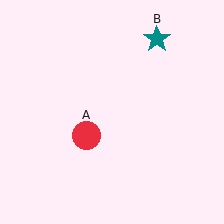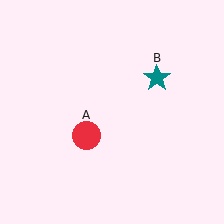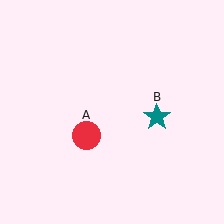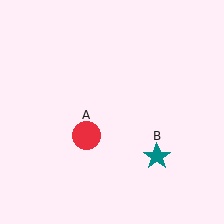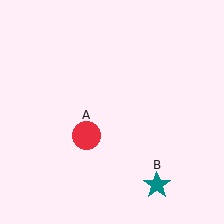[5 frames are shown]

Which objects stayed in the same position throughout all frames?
Red circle (object A) remained stationary.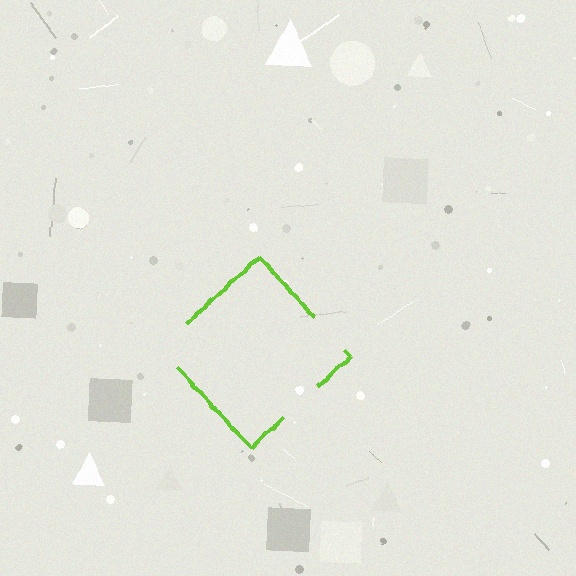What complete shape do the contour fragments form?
The contour fragments form a diamond.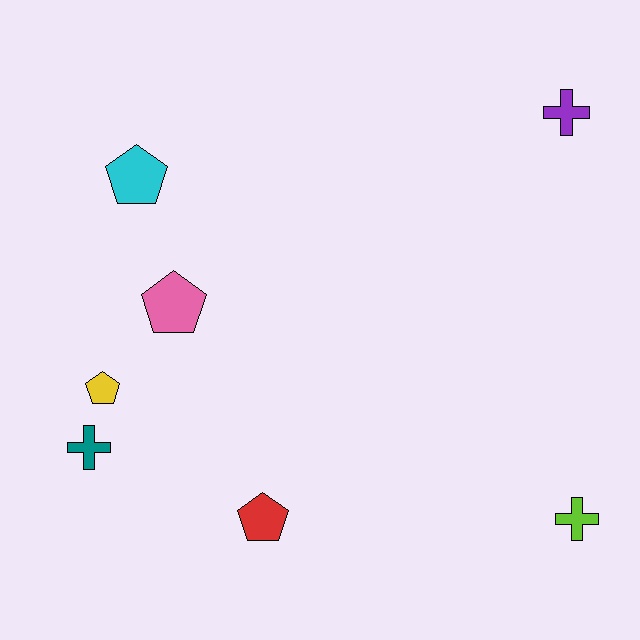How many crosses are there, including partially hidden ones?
There are 3 crosses.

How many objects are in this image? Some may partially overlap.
There are 7 objects.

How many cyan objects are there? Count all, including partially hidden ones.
There is 1 cyan object.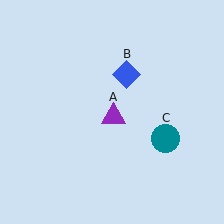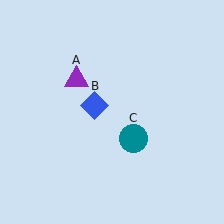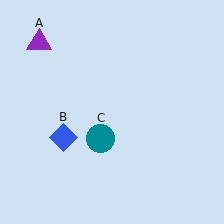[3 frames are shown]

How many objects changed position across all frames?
3 objects changed position: purple triangle (object A), blue diamond (object B), teal circle (object C).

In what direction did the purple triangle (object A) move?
The purple triangle (object A) moved up and to the left.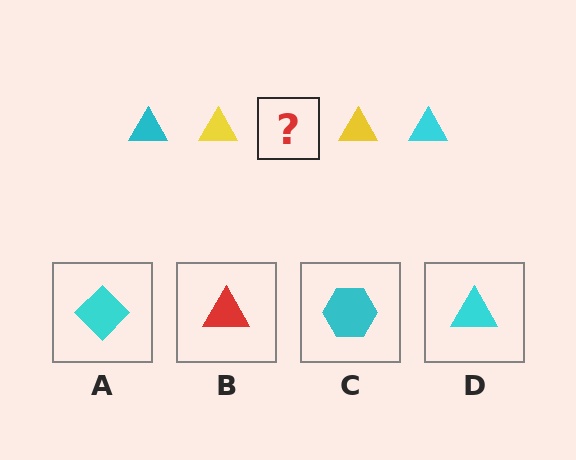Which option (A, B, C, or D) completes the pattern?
D.